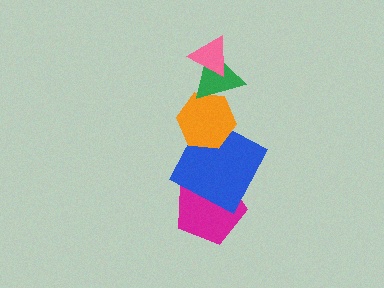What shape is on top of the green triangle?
The pink triangle is on top of the green triangle.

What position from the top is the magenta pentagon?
The magenta pentagon is 5th from the top.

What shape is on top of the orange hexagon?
The green triangle is on top of the orange hexagon.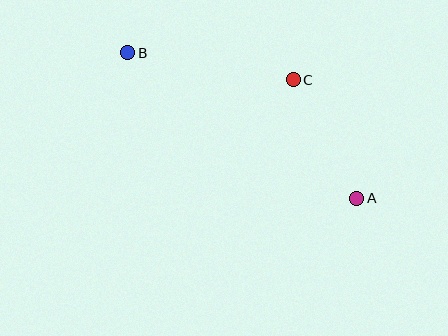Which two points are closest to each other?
Points A and C are closest to each other.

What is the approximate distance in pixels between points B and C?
The distance between B and C is approximately 168 pixels.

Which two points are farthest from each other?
Points A and B are farthest from each other.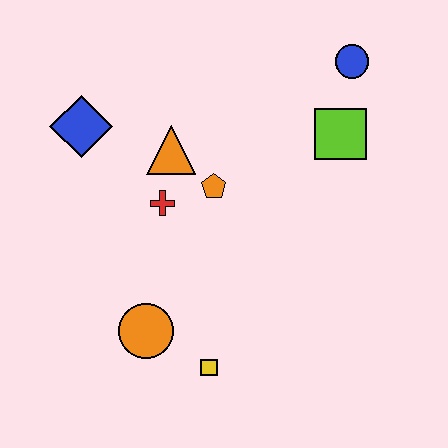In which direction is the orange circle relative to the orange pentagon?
The orange circle is below the orange pentagon.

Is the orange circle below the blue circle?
Yes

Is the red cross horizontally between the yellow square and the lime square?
No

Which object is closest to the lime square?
The blue circle is closest to the lime square.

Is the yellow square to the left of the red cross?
No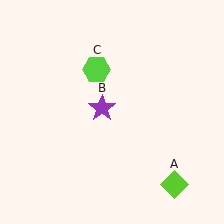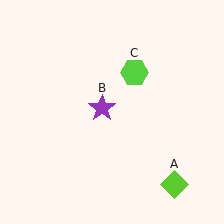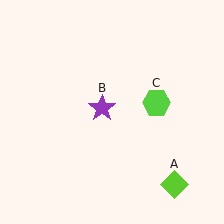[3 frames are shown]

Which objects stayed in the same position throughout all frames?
Lime diamond (object A) and purple star (object B) remained stationary.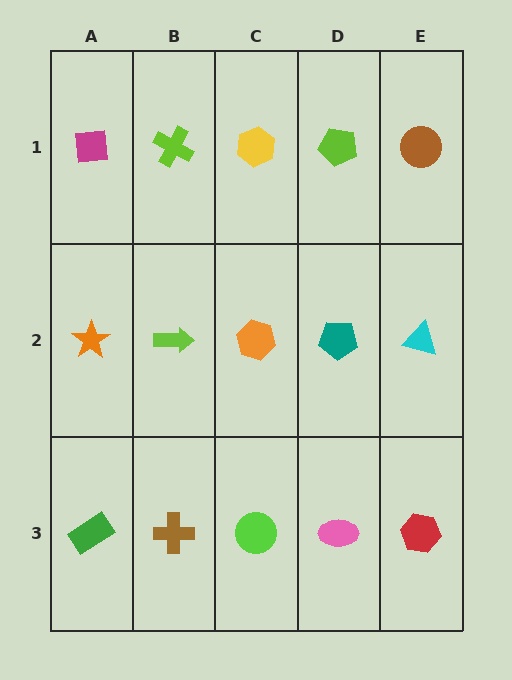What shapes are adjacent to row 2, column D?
A lime pentagon (row 1, column D), a pink ellipse (row 3, column D), an orange hexagon (row 2, column C), a cyan triangle (row 2, column E).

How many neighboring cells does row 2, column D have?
4.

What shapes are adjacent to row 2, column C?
A yellow hexagon (row 1, column C), a lime circle (row 3, column C), a lime arrow (row 2, column B), a teal pentagon (row 2, column D).